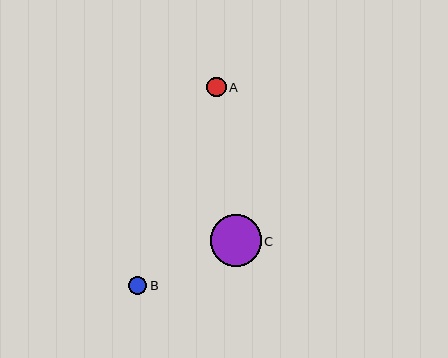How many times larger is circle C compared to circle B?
Circle C is approximately 2.8 times the size of circle B.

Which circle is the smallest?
Circle B is the smallest with a size of approximately 18 pixels.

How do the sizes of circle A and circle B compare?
Circle A and circle B are approximately the same size.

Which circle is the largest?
Circle C is the largest with a size of approximately 51 pixels.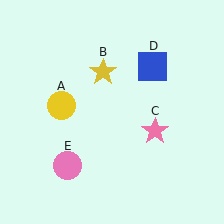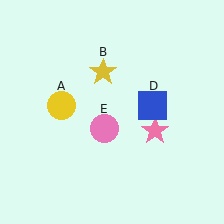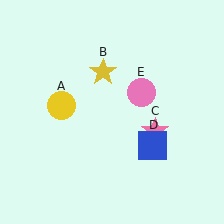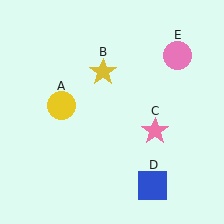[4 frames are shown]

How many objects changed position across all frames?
2 objects changed position: blue square (object D), pink circle (object E).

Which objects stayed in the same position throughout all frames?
Yellow circle (object A) and yellow star (object B) and pink star (object C) remained stationary.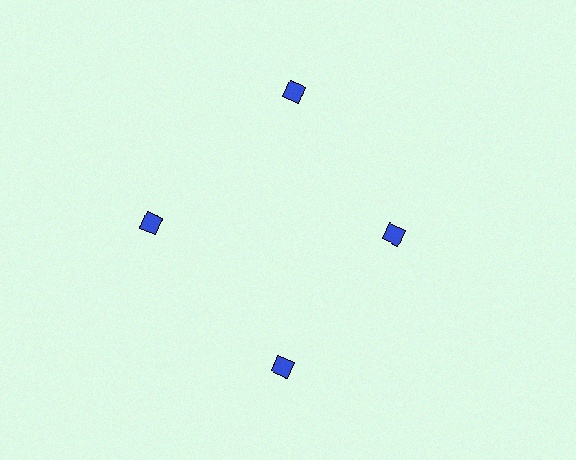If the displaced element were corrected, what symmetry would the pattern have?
It would have 4-fold rotational symmetry — the pattern would map onto itself every 90 degrees.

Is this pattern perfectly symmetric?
No. The 4 blue diamonds are arranged in a ring, but one element near the 3 o'clock position is pulled inward toward the center, breaking the 4-fold rotational symmetry.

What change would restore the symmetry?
The symmetry would be restored by moving it outward, back onto the ring so that all 4 diamonds sit at equal angles and equal distance from the center.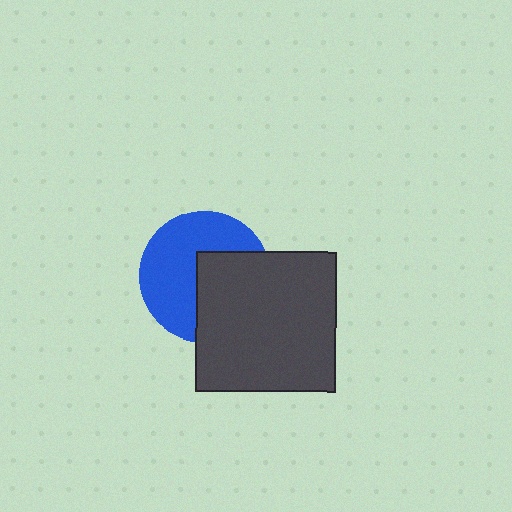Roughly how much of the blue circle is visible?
About half of it is visible (roughly 57%).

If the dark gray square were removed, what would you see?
You would see the complete blue circle.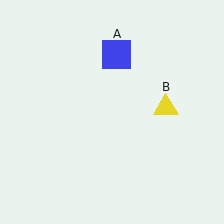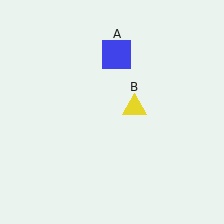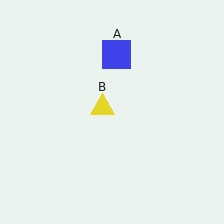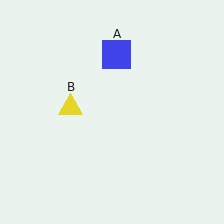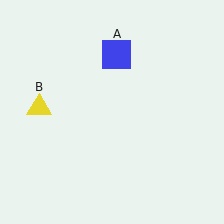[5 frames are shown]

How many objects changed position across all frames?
1 object changed position: yellow triangle (object B).